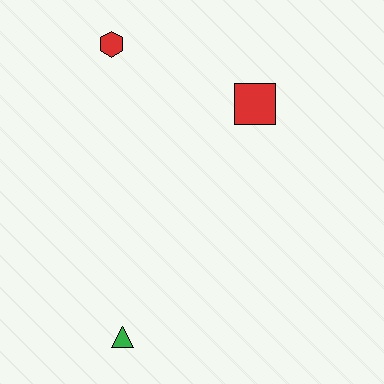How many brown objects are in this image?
There are no brown objects.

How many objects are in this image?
There are 3 objects.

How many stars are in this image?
There are no stars.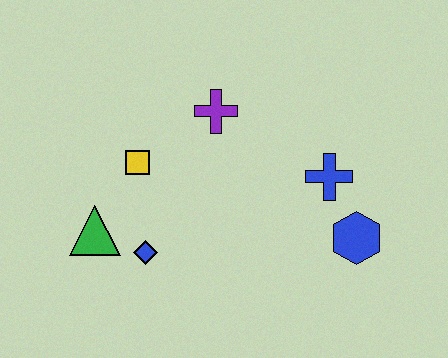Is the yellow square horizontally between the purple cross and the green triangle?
Yes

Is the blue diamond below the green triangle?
Yes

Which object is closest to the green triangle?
The blue diamond is closest to the green triangle.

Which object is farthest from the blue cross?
The green triangle is farthest from the blue cross.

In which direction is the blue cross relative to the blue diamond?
The blue cross is to the right of the blue diamond.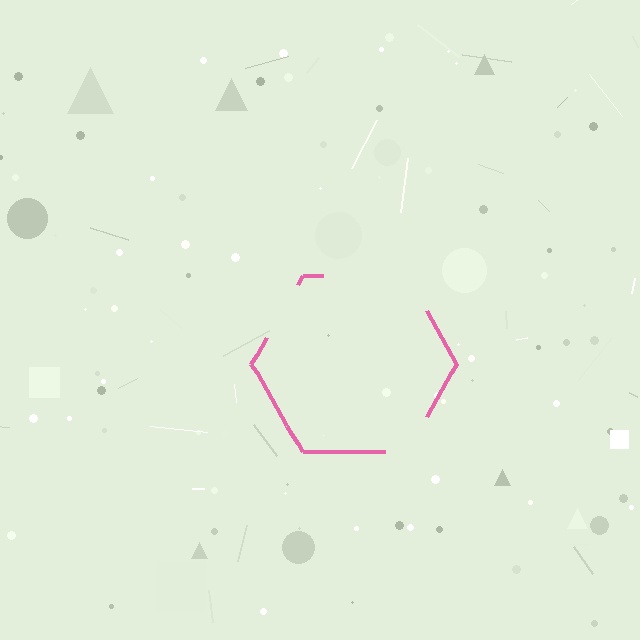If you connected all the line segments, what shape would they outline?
They would outline a hexagon.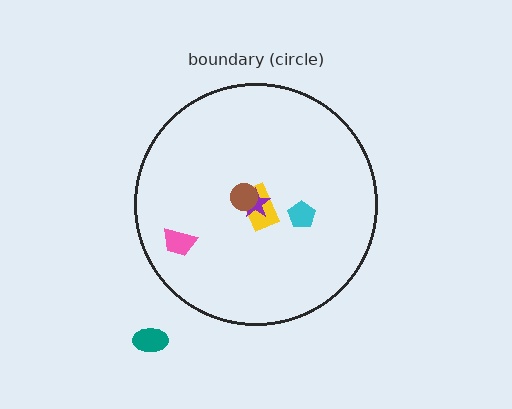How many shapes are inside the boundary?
5 inside, 1 outside.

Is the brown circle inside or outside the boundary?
Inside.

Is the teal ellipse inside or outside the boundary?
Outside.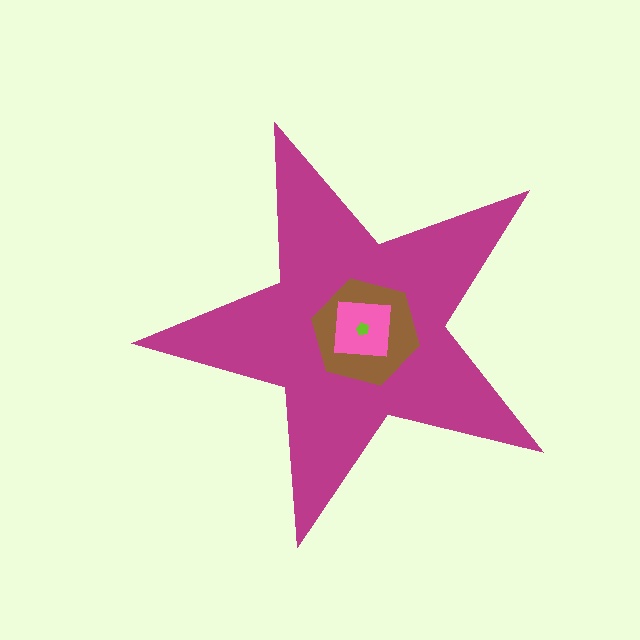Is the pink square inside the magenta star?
Yes.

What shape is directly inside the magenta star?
The brown hexagon.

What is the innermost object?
The lime pentagon.